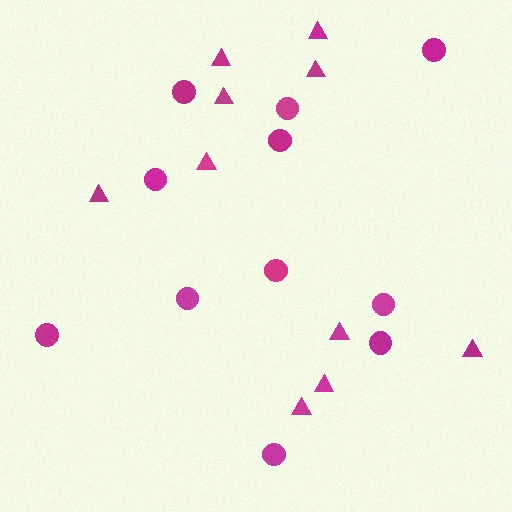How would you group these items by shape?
There are 2 groups: one group of triangles (10) and one group of circles (11).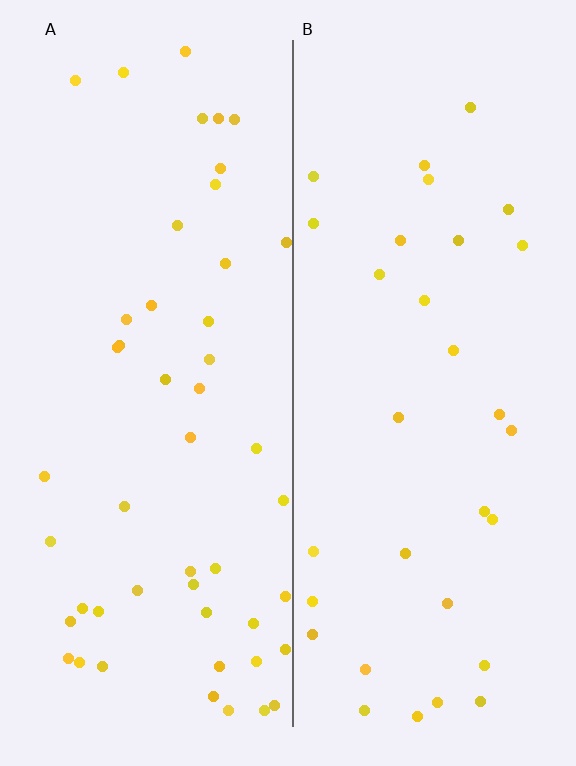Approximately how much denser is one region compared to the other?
Approximately 1.6× — region A over region B.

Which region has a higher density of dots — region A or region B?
A (the left).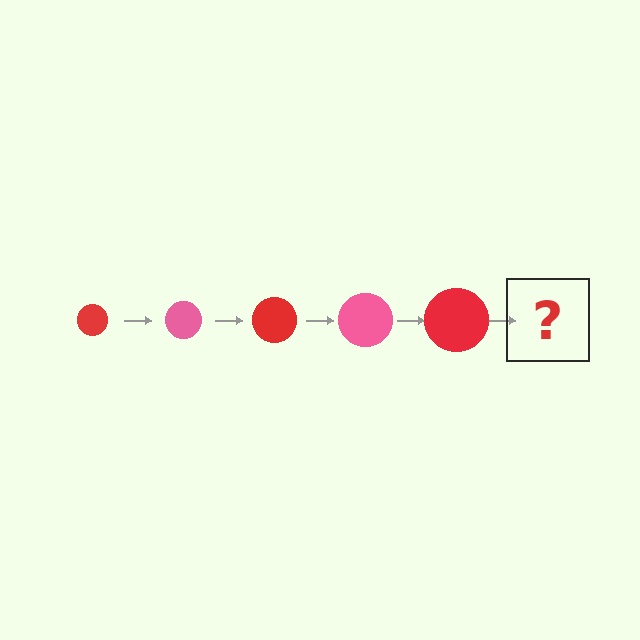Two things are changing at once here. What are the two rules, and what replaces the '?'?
The two rules are that the circle grows larger each step and the color cycles through red and pink. The '?' should be a pink circle, larger than the previous one.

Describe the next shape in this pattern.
It should be a pink circle, larger than the previous one.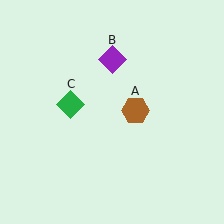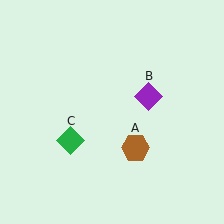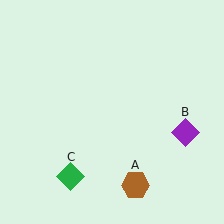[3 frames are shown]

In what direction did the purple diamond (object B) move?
The purple diamond (object B) moved down and to the right.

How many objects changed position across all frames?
3 objects changed position: brown hexagon (object A), purple diamond (object B), green diamond (object C).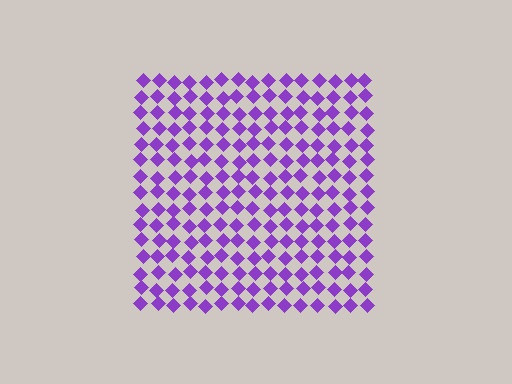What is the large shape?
The large shape is a square.